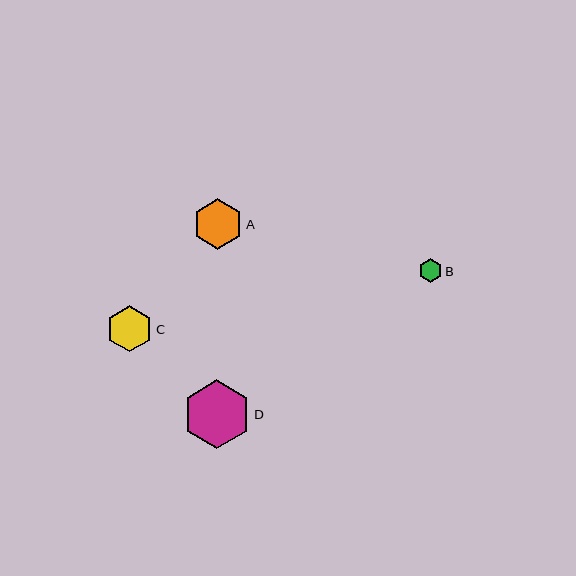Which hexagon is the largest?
Hexagon D is the largest with a size of approximately 69 pixels.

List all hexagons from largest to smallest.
From largest to smallest: D, A, C, B.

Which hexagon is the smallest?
Hexagon B is the smallest with a size of approximately 24 pixels.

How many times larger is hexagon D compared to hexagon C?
Hexagon D is approximately 1.5 times the size of hexagon C.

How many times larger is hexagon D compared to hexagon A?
Hexagon D is approximately 1.4 times the size of hexagon A.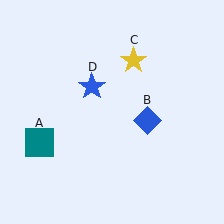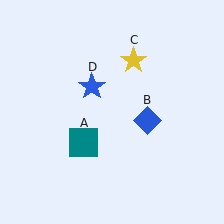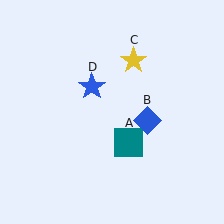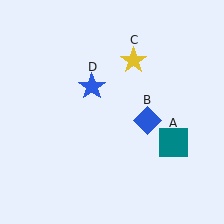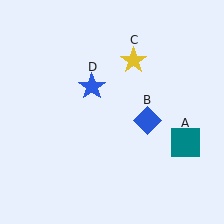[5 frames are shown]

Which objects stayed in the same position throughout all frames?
Blue diamond (object B) and yellow star (object C) and blue star (object D) remained stationary.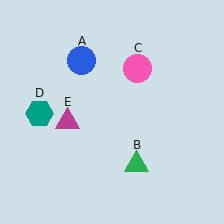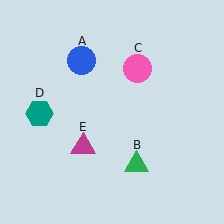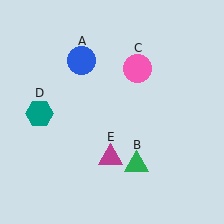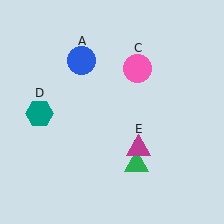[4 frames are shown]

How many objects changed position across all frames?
1 object changed position: magenta triangle (object E).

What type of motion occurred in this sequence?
The magenta triangle (object E) rotated counterclockwise around the center of the scene.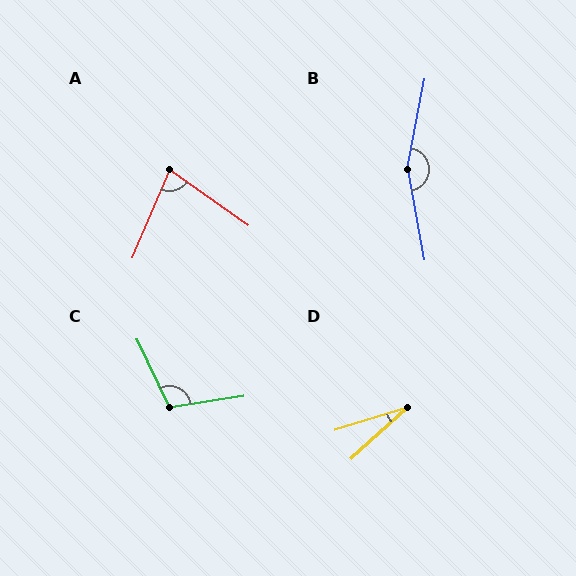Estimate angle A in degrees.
Approximately 78 degrees.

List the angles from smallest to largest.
D (25°), A (78°), C (106°), B (159°).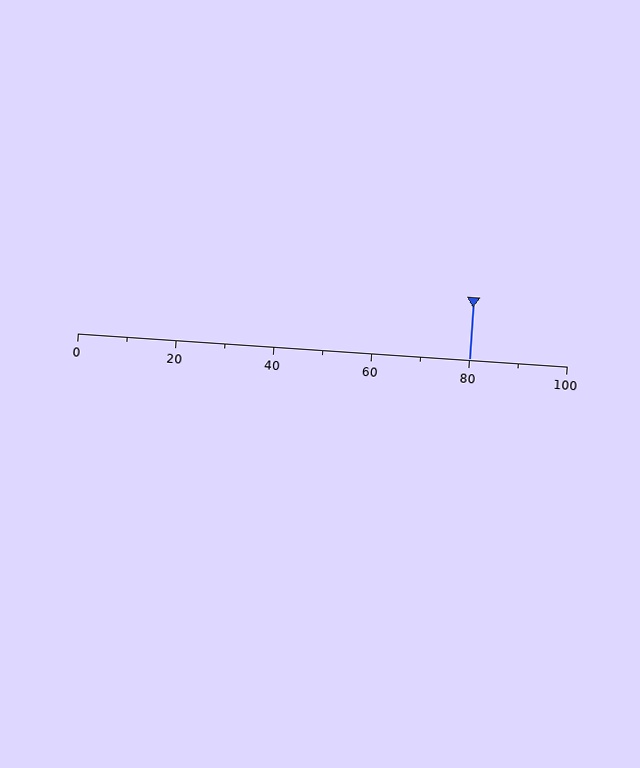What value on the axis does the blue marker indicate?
The marker indicates approximately 80.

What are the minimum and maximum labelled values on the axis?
The axis runs from 0 to 100.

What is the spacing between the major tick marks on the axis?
The major ticks are spaced 20 apart.